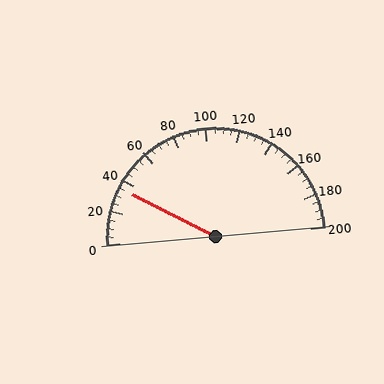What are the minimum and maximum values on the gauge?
The gauge ranges from 0 to 200.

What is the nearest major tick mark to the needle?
The nearest major tick mark is 40.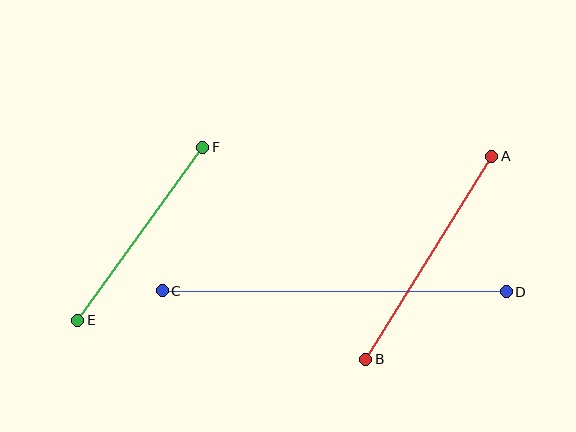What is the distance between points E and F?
The distance is approximately 213 pixels.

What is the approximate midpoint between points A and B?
The midpoint is at approximately (429, 258) pixels.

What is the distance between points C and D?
The distance is approximately 344 pixels.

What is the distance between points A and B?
The distance is approximately 239 pixels.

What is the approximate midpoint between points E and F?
The midpoint is at approximately (140, 234) pixels.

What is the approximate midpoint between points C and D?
The midpoint is at approximately (334, 291) pixels.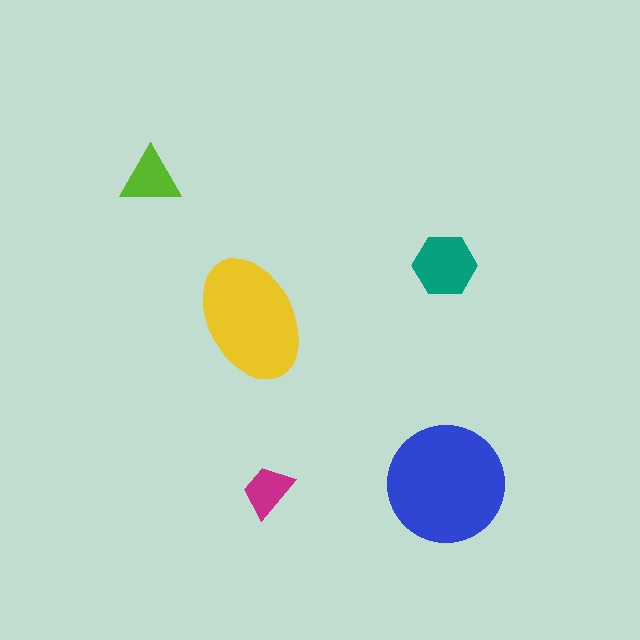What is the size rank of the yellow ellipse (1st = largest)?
2nd.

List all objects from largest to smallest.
The blue circle, the yellow ellipse, the teal hexagon, the lime triangle, the magenta trapezoid.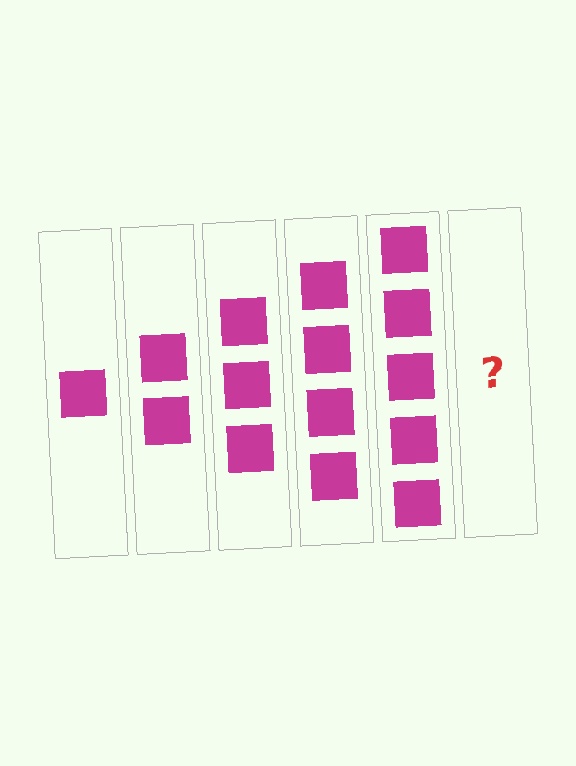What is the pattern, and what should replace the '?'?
The pattern is that each step adds one more square. The '?' should be 6 squares.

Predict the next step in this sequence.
The next step is 6 squares.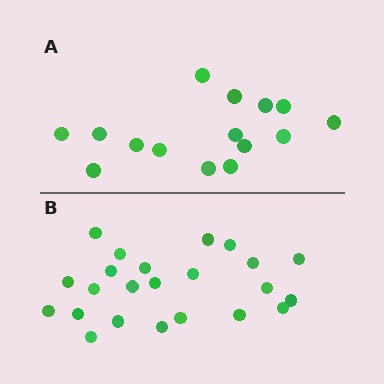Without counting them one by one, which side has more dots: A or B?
Region B (the bottom region) has more dots.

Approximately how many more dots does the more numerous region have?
Region B has roughly 8 or so more dots than region A.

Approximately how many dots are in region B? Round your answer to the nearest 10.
About 20 dots. (The exact count is 23, which rounds to 20.)